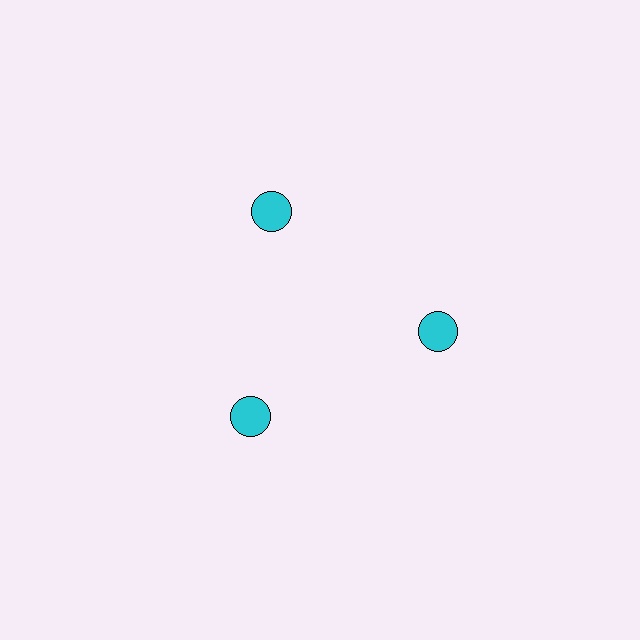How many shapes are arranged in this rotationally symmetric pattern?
There are 3 shapes, arranged in 3 groups of 1.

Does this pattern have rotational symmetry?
Yes, this pattern has 3-fold rotational symmetry. It looks the same after rotating 120 degrees around the center.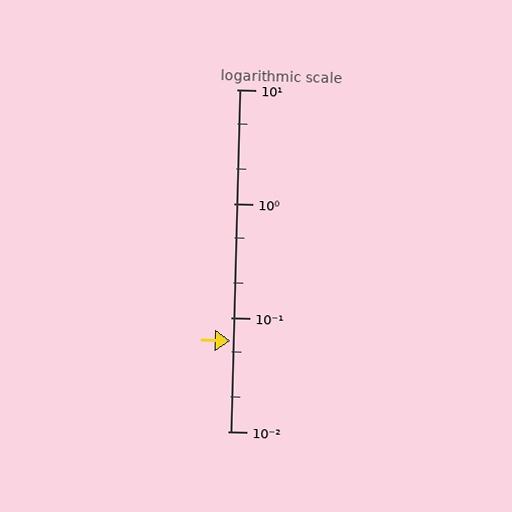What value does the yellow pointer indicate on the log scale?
The pointer indicates approximately 0.062.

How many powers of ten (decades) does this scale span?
The scale spans 3 decades, from 0.01 to 10.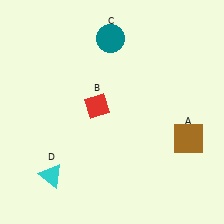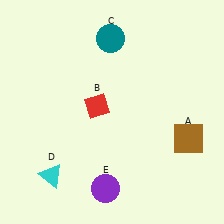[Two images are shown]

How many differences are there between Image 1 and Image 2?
There is 1 difference between the two images.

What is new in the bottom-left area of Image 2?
A purple circle (E) was added in the bottom-left area of Image 2.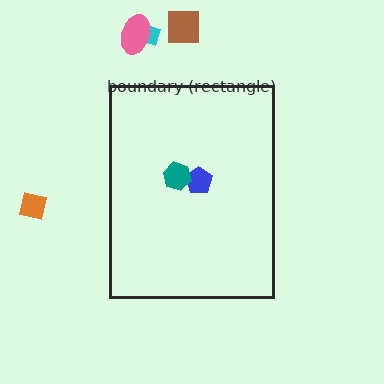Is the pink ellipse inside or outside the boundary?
Outside.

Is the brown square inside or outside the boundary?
Outside.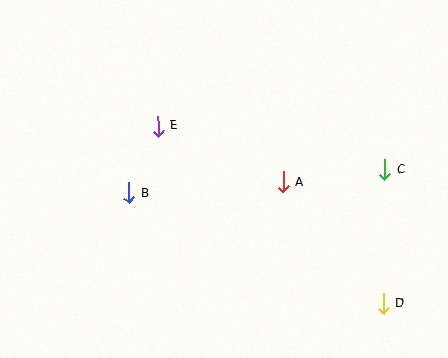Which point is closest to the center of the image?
Point A at (283, 182) is closest to the center.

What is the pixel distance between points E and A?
The distance between E and A is 137 pixels.